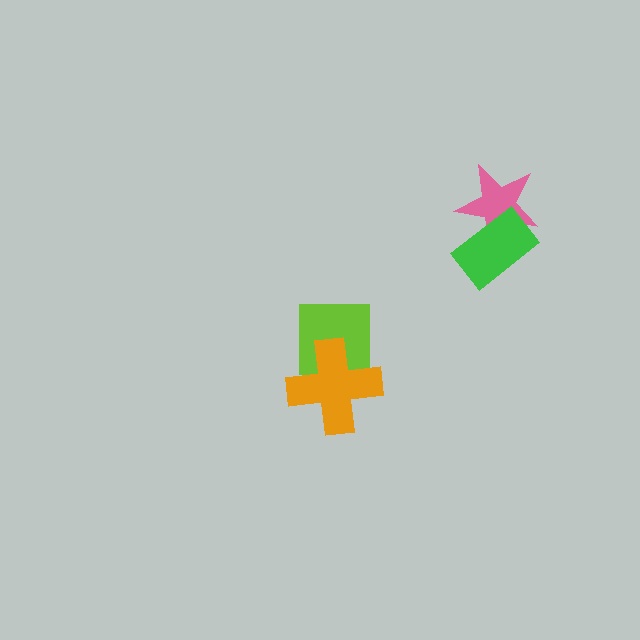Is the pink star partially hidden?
Yes, it is partially covered by another shape.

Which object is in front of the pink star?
The green rectangle is in front of the pink star.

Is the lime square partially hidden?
Yes, it is partially covered by another shape.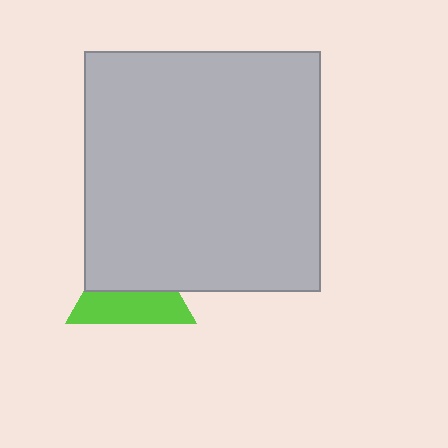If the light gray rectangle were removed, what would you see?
You would see the complete lime triangle.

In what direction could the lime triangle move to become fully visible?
The lime triangle could move down. That would shift it out from behind the light gray rectangle entirely.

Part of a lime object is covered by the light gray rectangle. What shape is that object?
It is a triangle.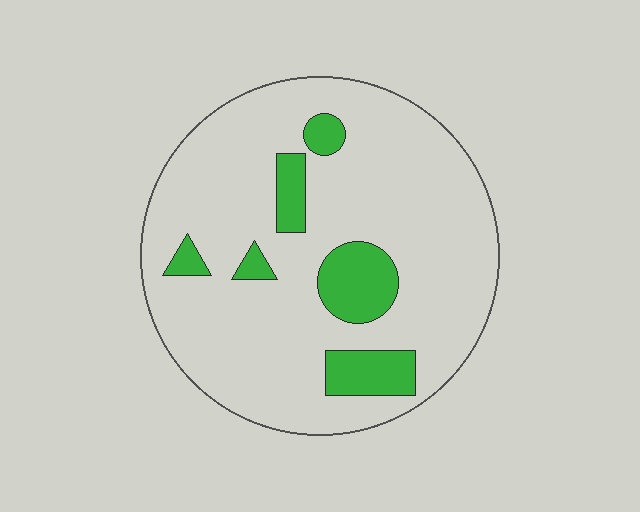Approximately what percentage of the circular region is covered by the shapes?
Approximately 15%.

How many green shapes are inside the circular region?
6.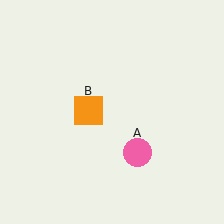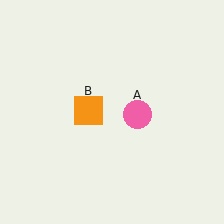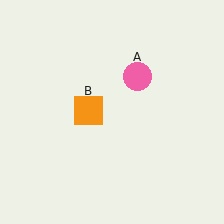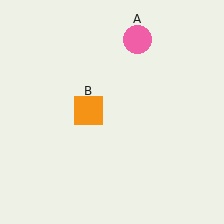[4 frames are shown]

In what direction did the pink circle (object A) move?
The pink circle (object A) moved up.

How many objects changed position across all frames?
1 object changed position: pink circle (object A).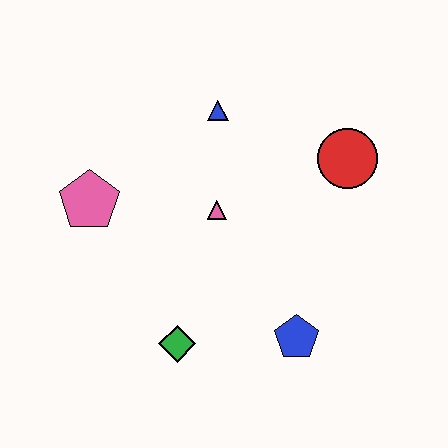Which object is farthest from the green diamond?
The red circle is farthest from the green diamond.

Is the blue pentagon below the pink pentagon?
Yes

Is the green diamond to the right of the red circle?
No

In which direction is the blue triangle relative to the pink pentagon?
The blue triangle is to the right of the pink pentagon.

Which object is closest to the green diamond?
The blue pentagon is closest to the green diamond.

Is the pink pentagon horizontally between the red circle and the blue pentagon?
No